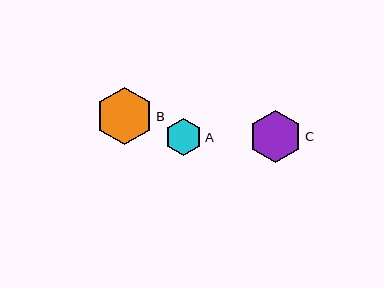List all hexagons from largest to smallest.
From largest to smallest: B, C, A.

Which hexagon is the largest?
Hexagon B is the largest with a size of approximately 57 pixels.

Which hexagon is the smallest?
Hexagon A is the smallest with a size of approximately 37 pixels.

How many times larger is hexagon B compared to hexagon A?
Hexagon B is approximately 1.6 times the size of hexagon A.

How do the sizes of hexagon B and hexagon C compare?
Hexagon B and hexagon C are approximately the same size.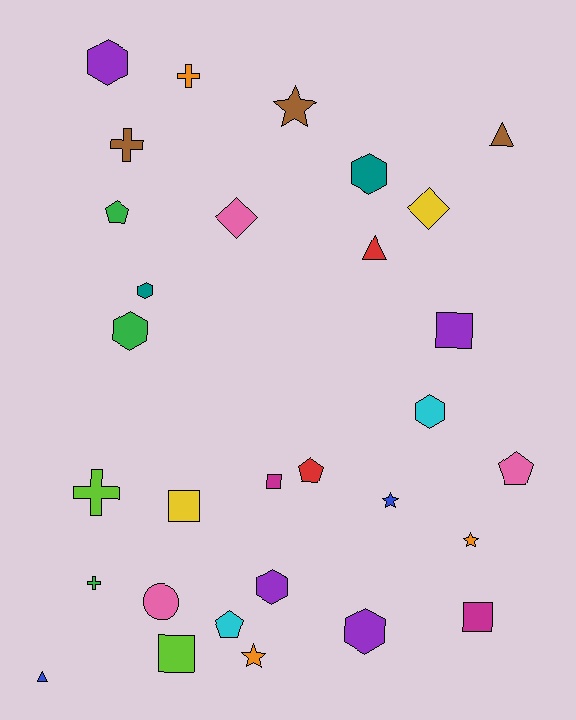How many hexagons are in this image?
There are 7 hexagons.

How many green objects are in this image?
There are 3 green objects.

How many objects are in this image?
There are 30 objects.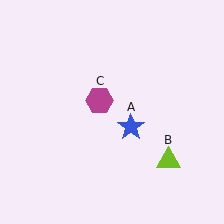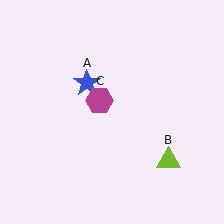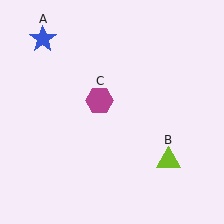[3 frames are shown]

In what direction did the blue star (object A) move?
The blue star (object A) moved up and to the left.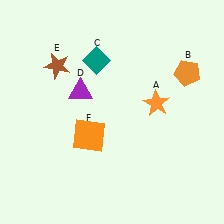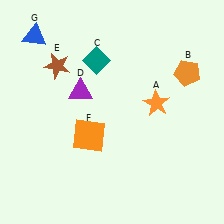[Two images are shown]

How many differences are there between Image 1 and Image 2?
There is 1 difference between the two images.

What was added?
A blue triangle (G) was added in Image 2.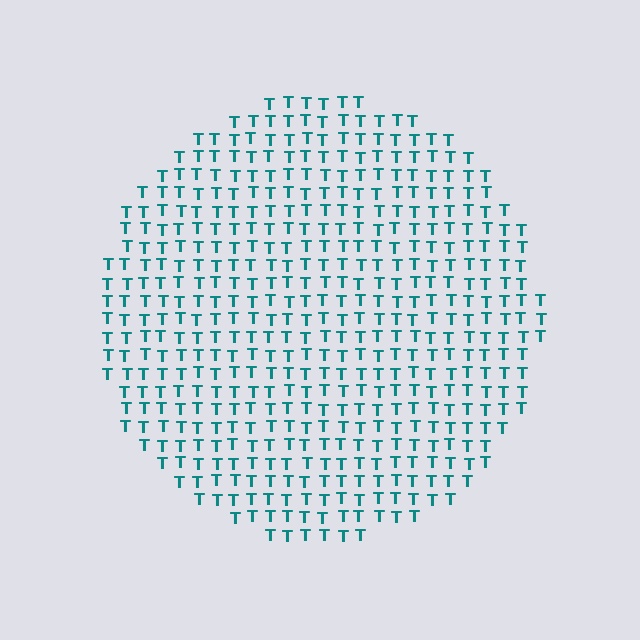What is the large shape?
The large shape is a circle.